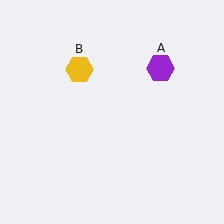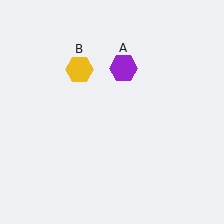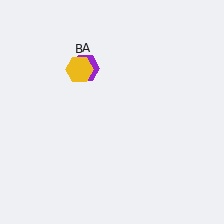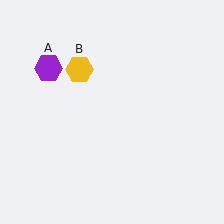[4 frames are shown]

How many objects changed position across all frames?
1 object changed position: purple hexagon (object A).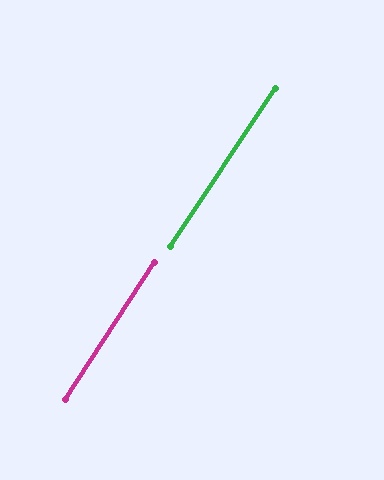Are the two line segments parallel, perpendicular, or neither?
Parallel — their directions differ by only 0.3°.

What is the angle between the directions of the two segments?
Approximately 0 degrees.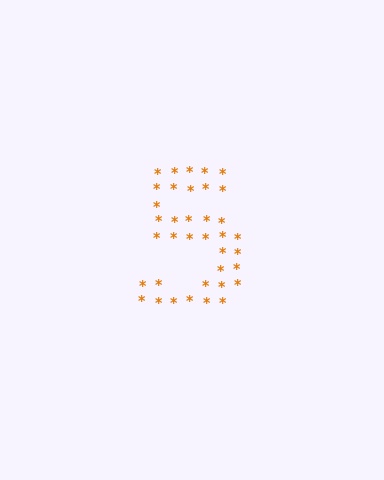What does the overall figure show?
The overall figure shows the digit 5.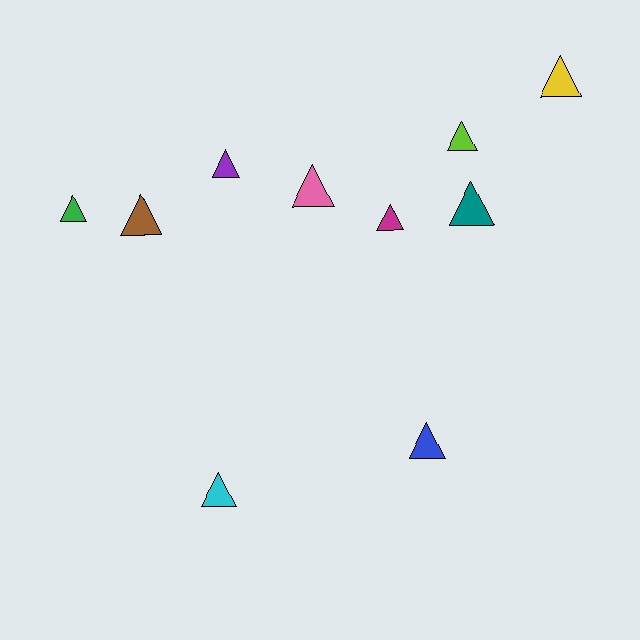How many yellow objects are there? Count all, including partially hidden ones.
There is 1 yellow object.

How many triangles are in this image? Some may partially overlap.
There are 10 triangles.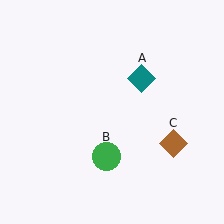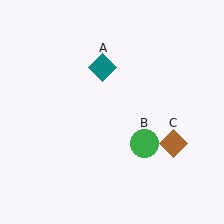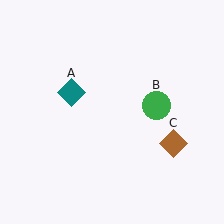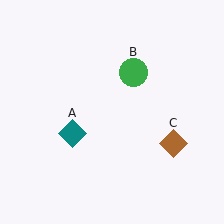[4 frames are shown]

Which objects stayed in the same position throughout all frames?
Brown diamond (object C) remained stationary.